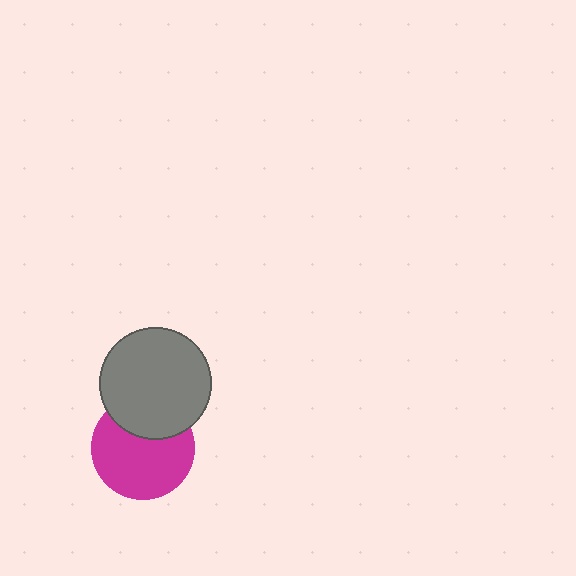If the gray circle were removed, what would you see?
You would see the complete magenta circle.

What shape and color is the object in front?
The object in front is a gray circle.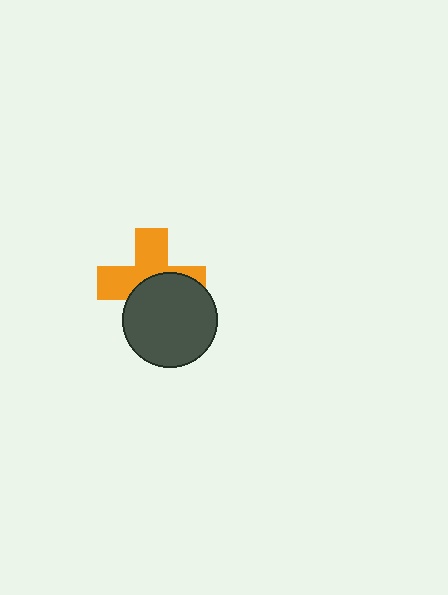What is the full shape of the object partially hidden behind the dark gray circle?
The partially hidden object is an orange cross.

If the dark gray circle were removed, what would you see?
You would see the complete orange cross.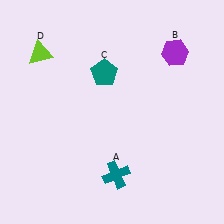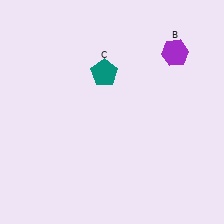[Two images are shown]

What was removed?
The lime triangle (D), the teal cross (A) were removed in Image 2.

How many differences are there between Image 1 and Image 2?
There are 2 differences between the two images.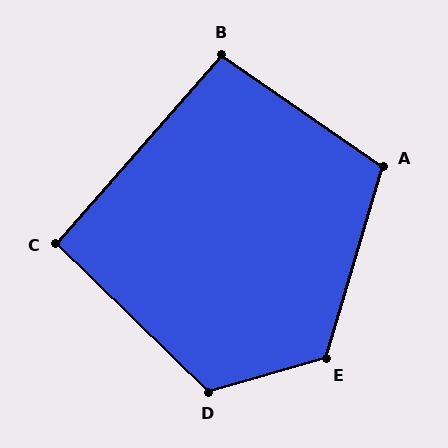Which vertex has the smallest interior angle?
C, at approximately 93 degrees.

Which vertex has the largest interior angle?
E, at approximately 123 degrees.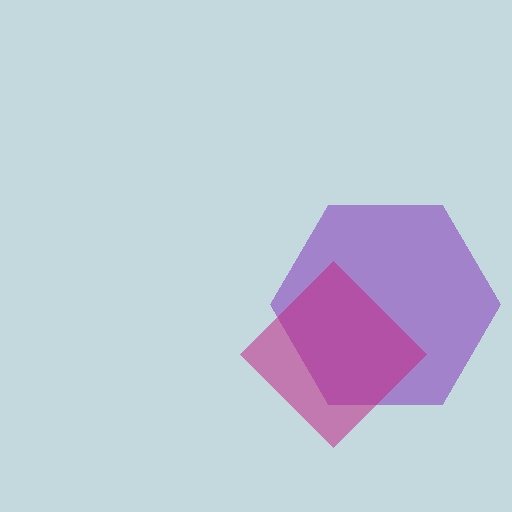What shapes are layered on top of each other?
The layered shapes are: a purple hexagon, a magenta diamond.